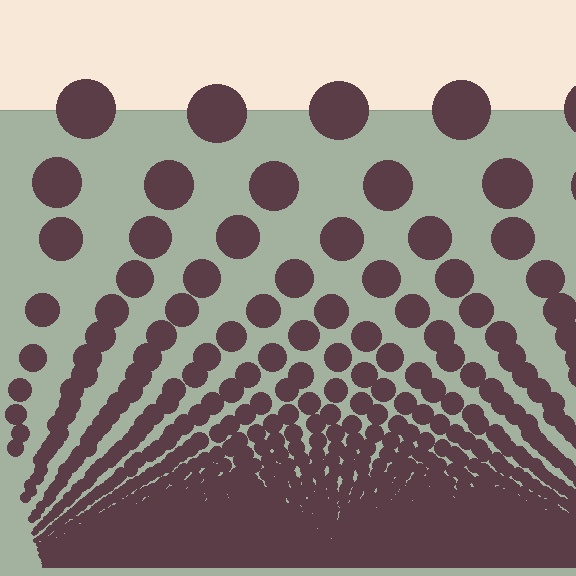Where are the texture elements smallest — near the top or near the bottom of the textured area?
Near the bottom.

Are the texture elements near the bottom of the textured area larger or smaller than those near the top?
Smaller. The gradient is inverted — elements near the bottom are smaller and denser.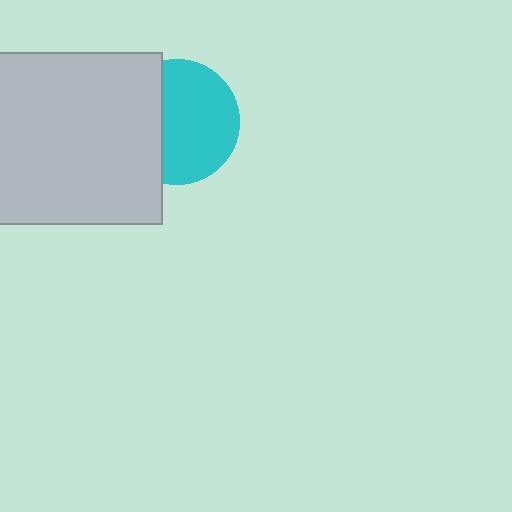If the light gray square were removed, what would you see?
You would see the complete cyan circle.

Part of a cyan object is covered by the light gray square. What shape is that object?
It is a circle.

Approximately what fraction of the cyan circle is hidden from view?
Roughly 36% of the cyan circle is hidden behind the light gray square.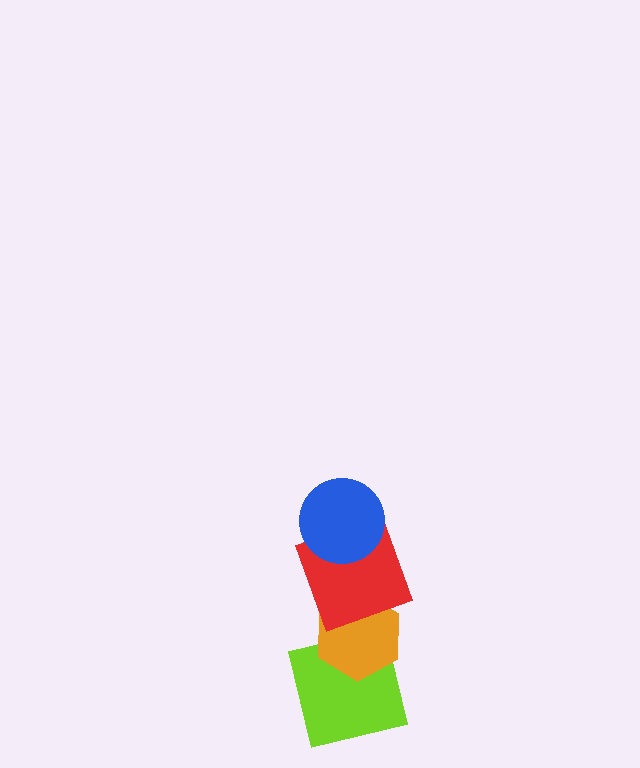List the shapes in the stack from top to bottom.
From top to bottom: the blue circle, the red square, the orange hexagon, the lime square.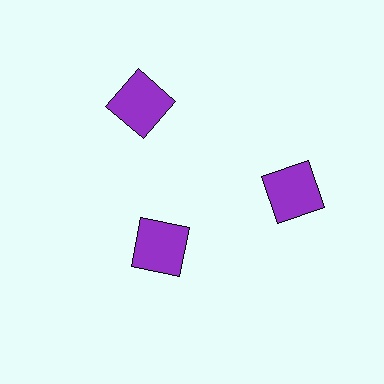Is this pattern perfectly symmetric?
No. The 3 purple squares are arranged in a ring, but one element near the 7 o'clock position is pulled inward toward the center, breaking the 3-fold rotational symmetry.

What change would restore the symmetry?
The symmetry would be restored by moving it outward, back onto the ring so that all 3 squares sit at equal angles and equal distance from the center.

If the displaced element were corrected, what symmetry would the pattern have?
It would have 3-fold rotational symmetry — the pattern would map onto itself every 120 degrees.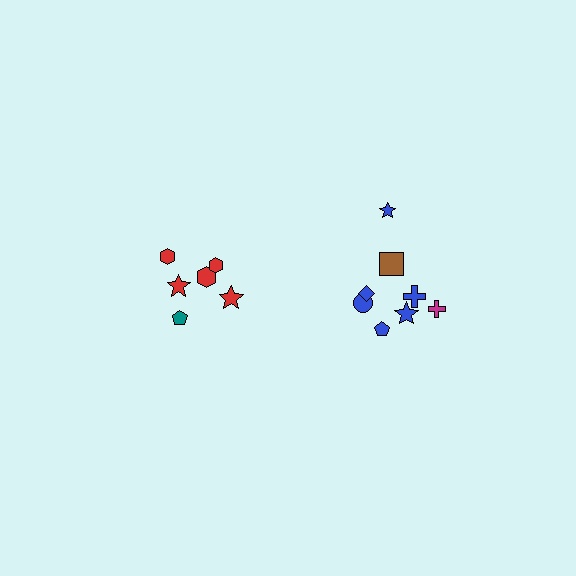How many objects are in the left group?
There are 6 objects.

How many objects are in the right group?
There are 8 objects.